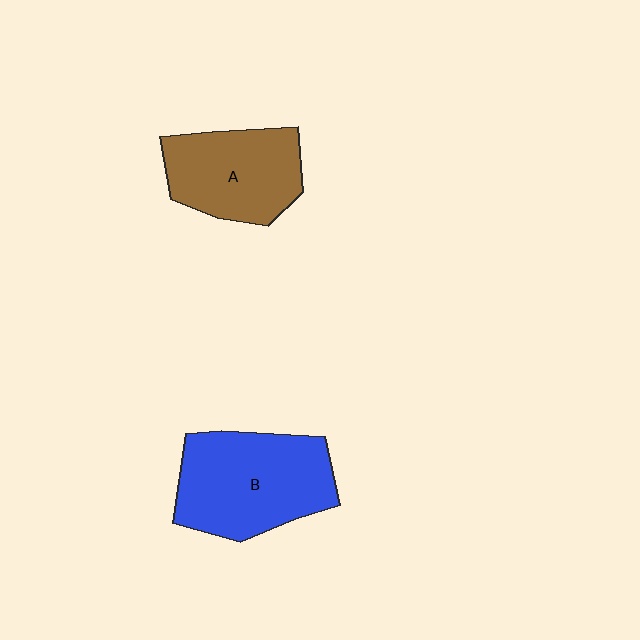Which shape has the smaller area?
Shape A (brown).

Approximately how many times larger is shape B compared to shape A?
Approximately 1.3 times.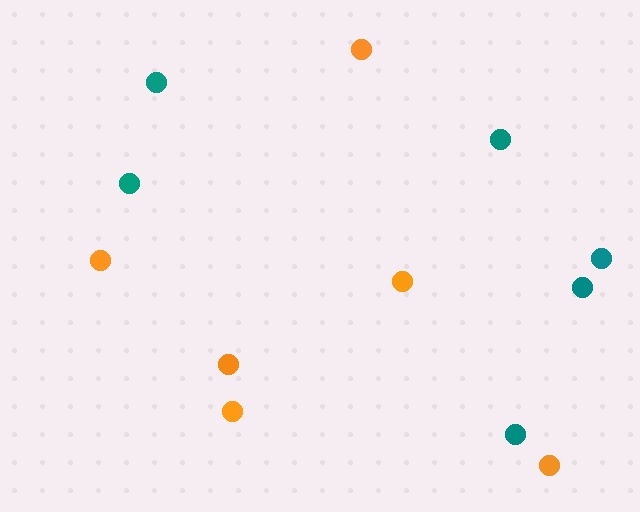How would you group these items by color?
There are 2 groups: one group of teal circles (6) and one group of orange circles (6).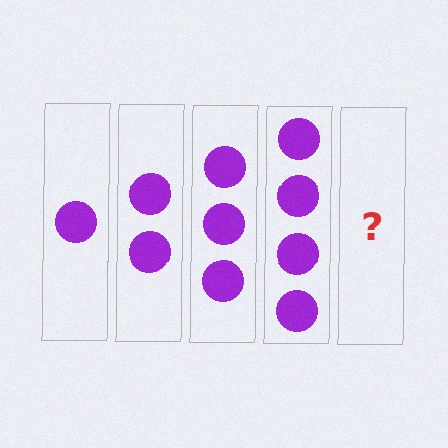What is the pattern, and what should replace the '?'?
The pattern is that each step adds one more circle. The '?' should be 5 circles.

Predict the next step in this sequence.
The next step is 5 circles.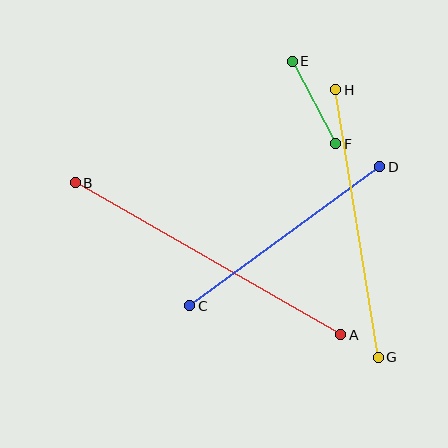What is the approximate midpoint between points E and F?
The midpoint is at approximately (314, 102) pixels.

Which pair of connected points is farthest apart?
Points A and B are farthest apart.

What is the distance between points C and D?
The distance is approximately 235 pixels.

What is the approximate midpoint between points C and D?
The midpoint is at approximately (285, 236) pixels.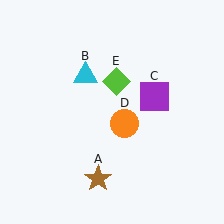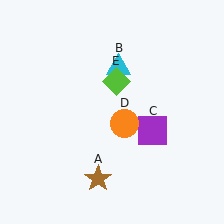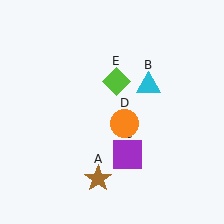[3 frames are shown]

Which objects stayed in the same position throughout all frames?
Brown star (object A) and orange circle (object D) and lime diamond (object E) remained stationary.